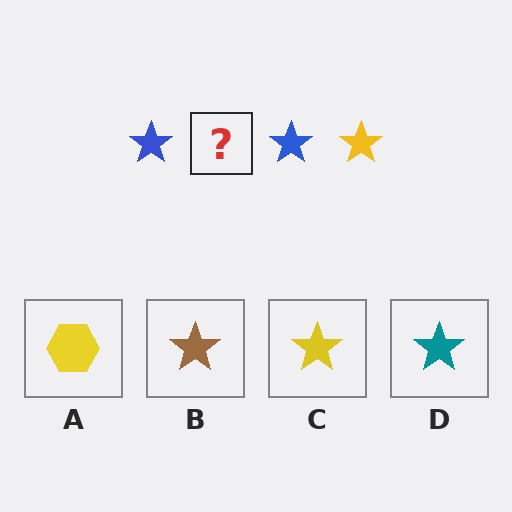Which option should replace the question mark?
Option C.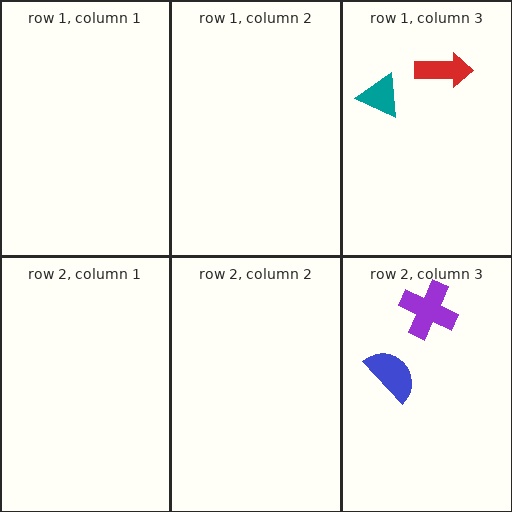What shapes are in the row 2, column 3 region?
The purple cross, the blue semicircle.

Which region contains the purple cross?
The row 2, column 3 region.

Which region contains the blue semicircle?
The row 2, column 3 region.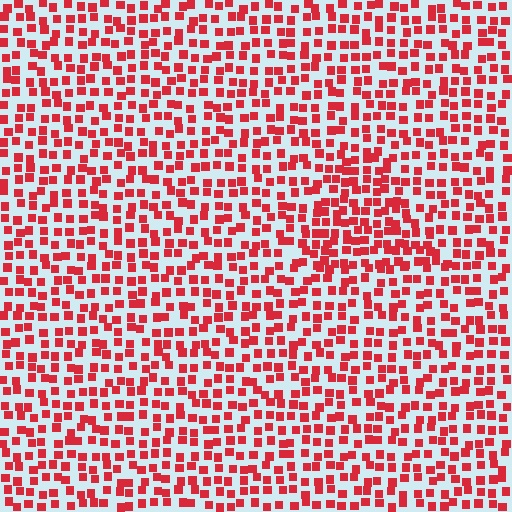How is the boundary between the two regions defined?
The boundary is defined by a change in element density (approximately 1.5x ratio). All elements are the same color, size, and shape.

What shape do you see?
I see a triangle.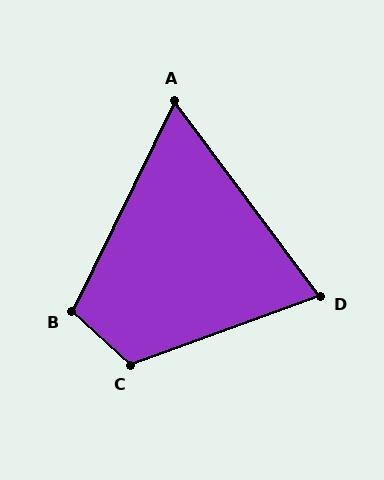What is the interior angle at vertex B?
Approximately 107 degrees (obtuse).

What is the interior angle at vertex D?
Approximately 73 degrees (acute).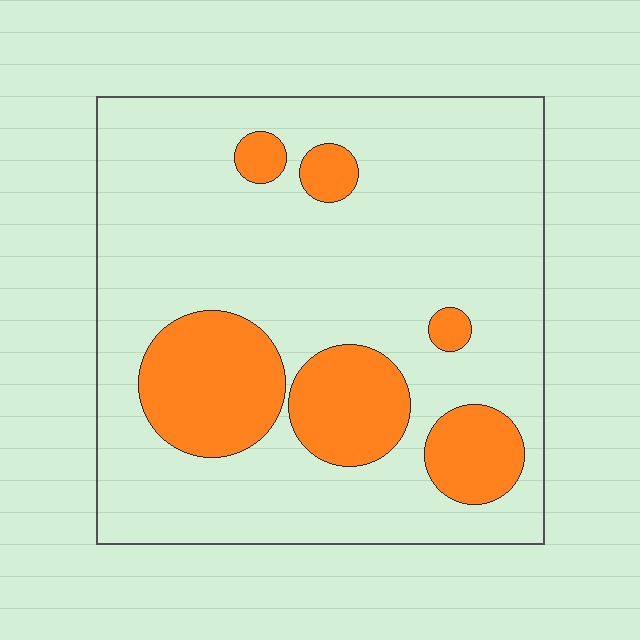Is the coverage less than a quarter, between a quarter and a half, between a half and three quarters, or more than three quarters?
Less than a quarter.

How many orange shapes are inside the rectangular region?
6.